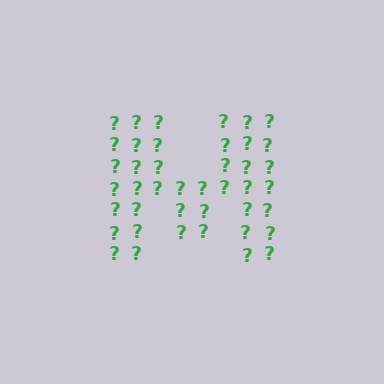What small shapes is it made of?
It is made of small question marks.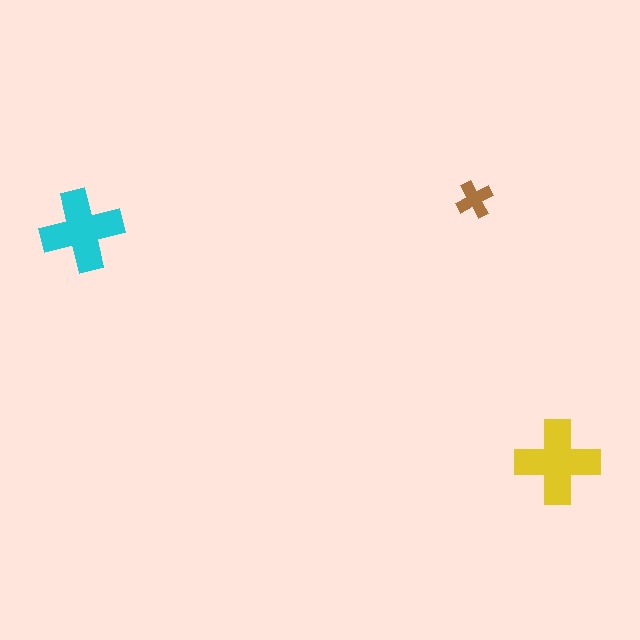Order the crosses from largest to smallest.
the yellow one, the cyan one, the brown one.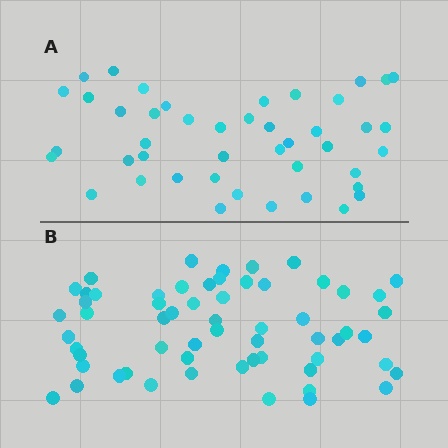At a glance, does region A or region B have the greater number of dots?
Region B (the bottom region) has more dots.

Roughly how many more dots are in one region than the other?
Region B has approximately 15 more dots than region A.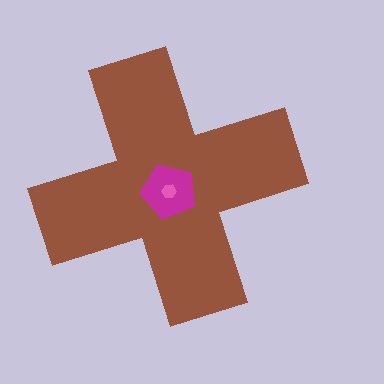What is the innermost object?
The pink hexagon.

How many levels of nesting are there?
3.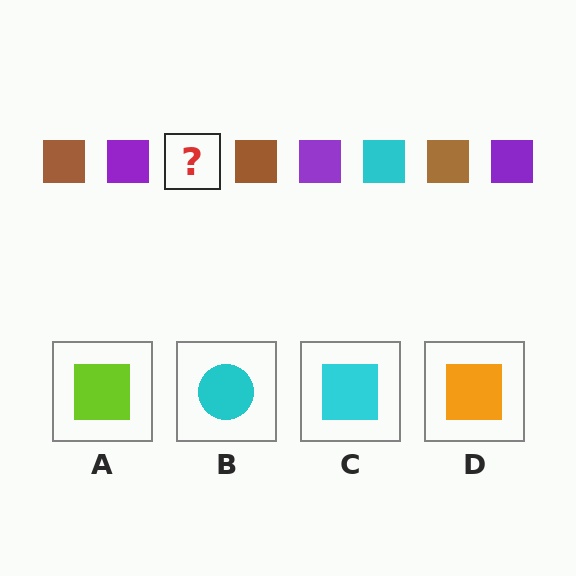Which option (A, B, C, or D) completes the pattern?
C.